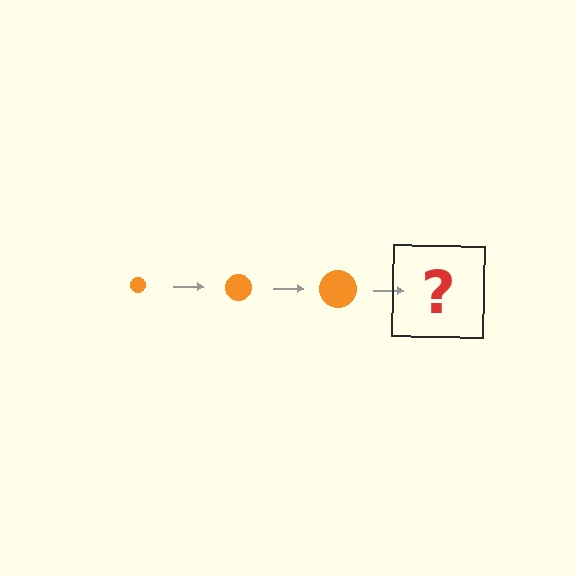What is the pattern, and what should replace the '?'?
The pattern is that the circle gets progressively larger each step. The '?' should be an orange circle, larger than the previous one.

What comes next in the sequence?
The next element should be an orange circle, larger than the previous one.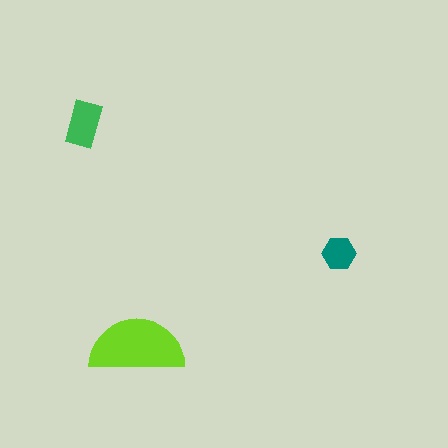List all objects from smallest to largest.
The teal hexagon, the green rectangle, the lime semicircle.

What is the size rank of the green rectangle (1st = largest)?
2nd.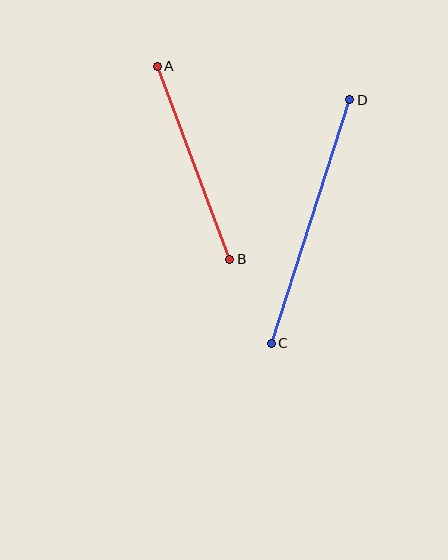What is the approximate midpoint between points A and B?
The midpoint is at approximately (193, 163) pixels.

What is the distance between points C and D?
The distance is approximately 256 pixels.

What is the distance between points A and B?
The distance is approximately 206 pixels.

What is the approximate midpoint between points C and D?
The midpoint is at approximately (310, 221) pixels.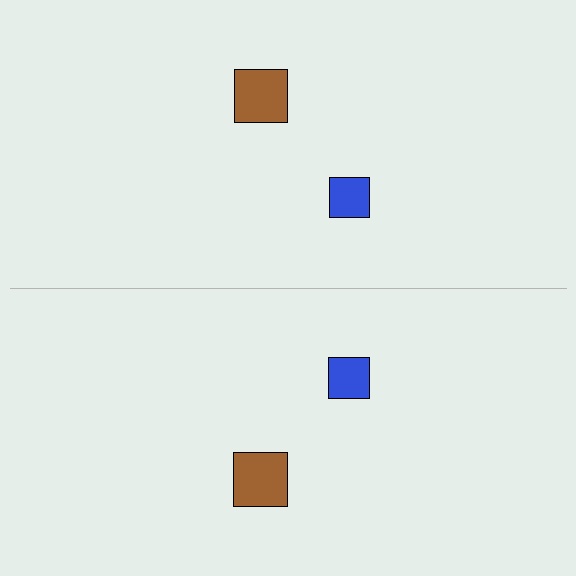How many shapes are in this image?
There are 4 shapes in this image.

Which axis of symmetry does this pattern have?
The pattern has a horizontal axis of symmetry running through the center of the image.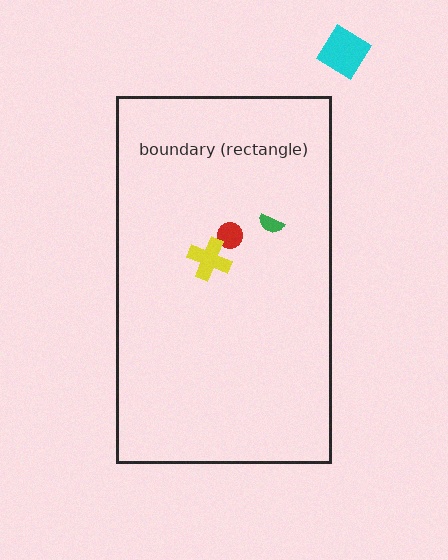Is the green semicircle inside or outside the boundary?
Inside.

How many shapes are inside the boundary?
3 inside, 1 outside.